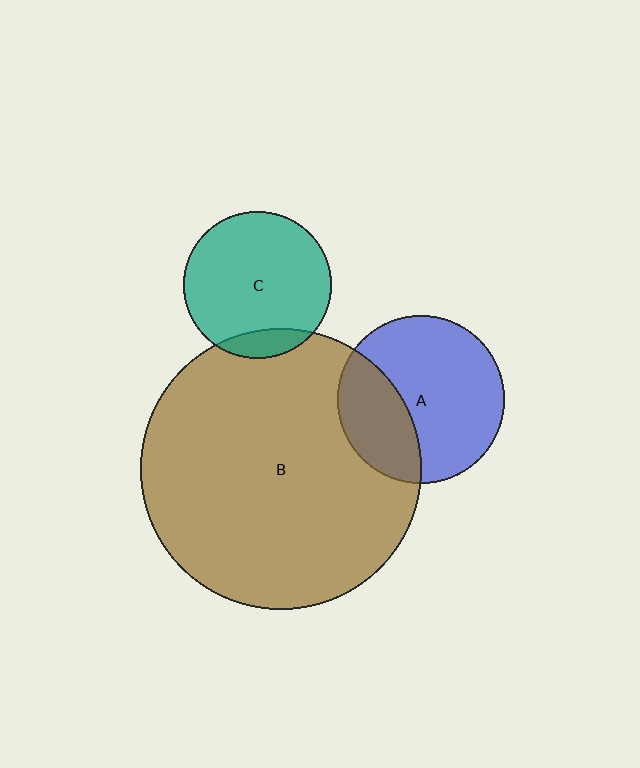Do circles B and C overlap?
Yes.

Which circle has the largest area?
Circle B (brown).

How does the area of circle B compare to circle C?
Approximately 3.6 times.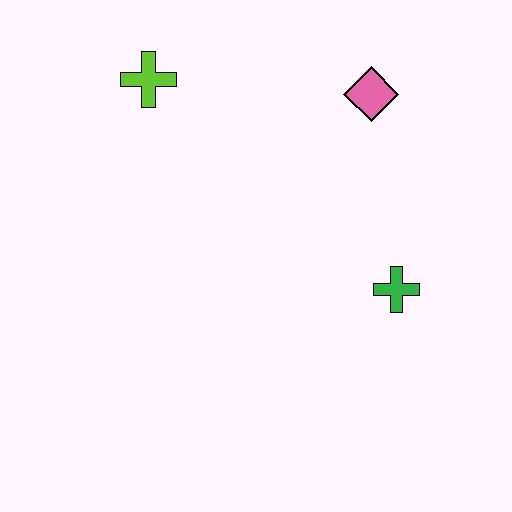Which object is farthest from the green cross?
The lime cross is farthest from the green cross.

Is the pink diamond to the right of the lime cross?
Yes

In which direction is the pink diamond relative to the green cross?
The pink diamond is above the green cross.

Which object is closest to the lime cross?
The pink diamond is closest to the lime cross.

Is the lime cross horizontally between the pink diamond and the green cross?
No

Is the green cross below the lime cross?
Yes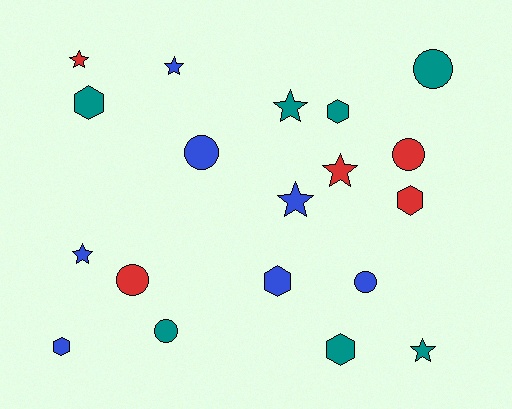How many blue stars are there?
There are 3 blue stars.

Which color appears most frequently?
Teal, with 7 objects.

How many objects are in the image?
There are 19 objects.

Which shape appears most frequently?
Star, with 7 objects.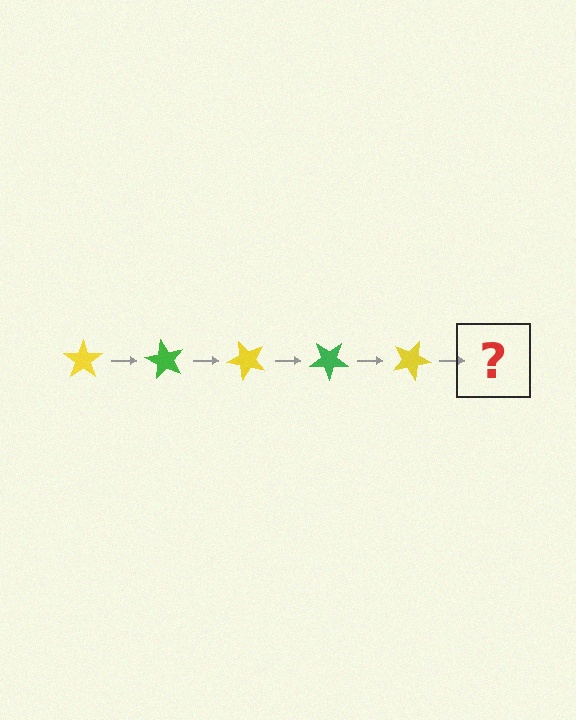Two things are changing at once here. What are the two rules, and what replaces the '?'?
The two rules are that it rotates 60 degrees each step and the color cycles through yellow and green. The '?' should be a green star, rotated 300 degrees from the start.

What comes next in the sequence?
The next element should be a green star, rotated 300 degrees from the start.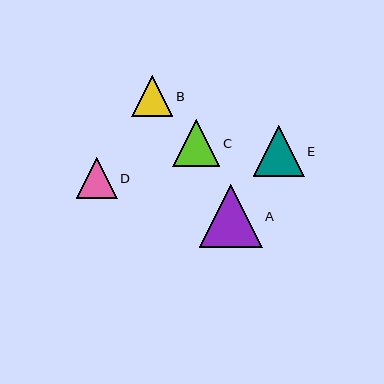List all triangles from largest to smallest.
From largest to smallest: A, E, C, B, D.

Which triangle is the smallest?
Triangle D is the smallest with a size of approximately 41 pixels.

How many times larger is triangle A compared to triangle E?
Triangle A is approximately 1.3 times the size of triangle E.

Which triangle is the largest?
Triangle A is the largest with a size of approximately 63 pixels.